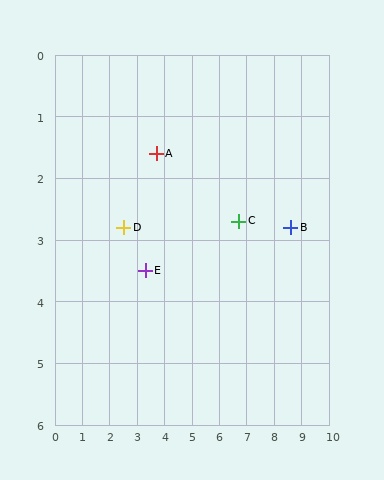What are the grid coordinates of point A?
Point A is at approximately (3.7, 1.6).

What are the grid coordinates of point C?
Point C is at approximately (6.7, 2.7).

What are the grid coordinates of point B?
Point B is at approximately (8.6, 2.8).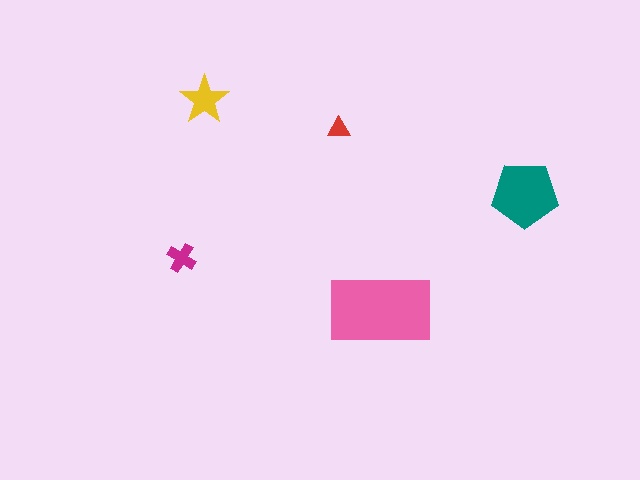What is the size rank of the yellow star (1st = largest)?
3rd.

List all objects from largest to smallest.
The pink rectangle, the teal pentagon, the yellow star, the magenta cross, the red triangle.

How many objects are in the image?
There are 5 objects in the image.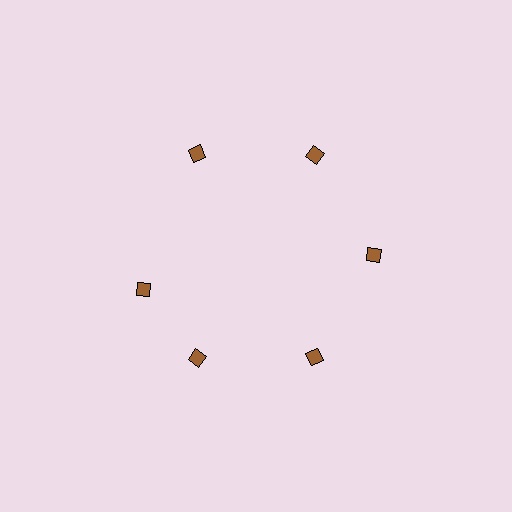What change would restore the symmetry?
The symmetry would be restored by rotating it back into even spacing with its neighbors so that all 6 diamonds sit at equal angles and equal distance from the center.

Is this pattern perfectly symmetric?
No. The 6 brown diamonds are arranged in a ring, but one element near the 9 o'clock position is rotated out of alignment along the ring, breaking the 6-fold rotational symmetry.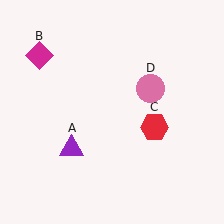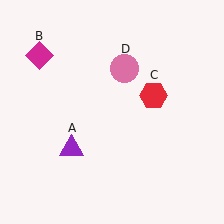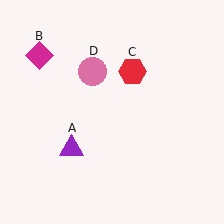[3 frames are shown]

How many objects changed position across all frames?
2 objects changed position: red hexagon (object C), pink circle (object D).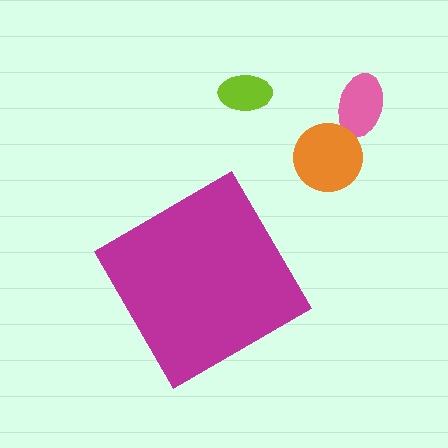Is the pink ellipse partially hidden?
No, the pink ellipse is fully visible.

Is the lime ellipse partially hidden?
No, the lime ellipse is fully visible.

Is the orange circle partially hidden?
No, the orange circle is fully visible.